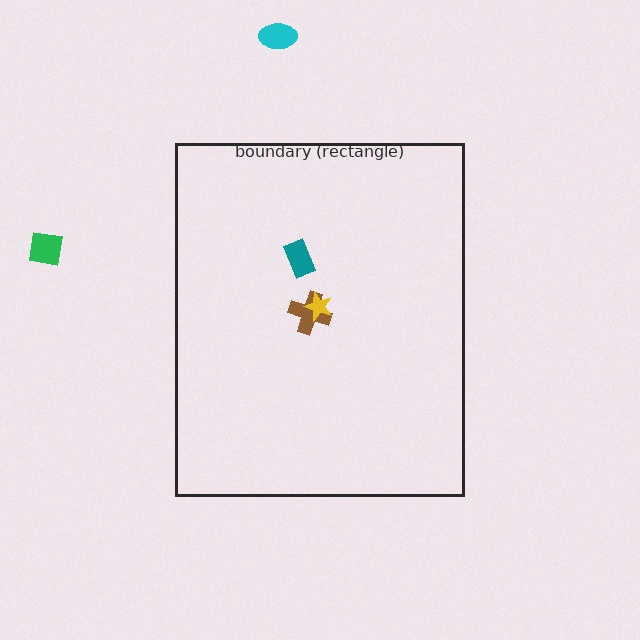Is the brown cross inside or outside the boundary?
Inside.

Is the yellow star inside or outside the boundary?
Inside.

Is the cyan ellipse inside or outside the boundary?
Outside.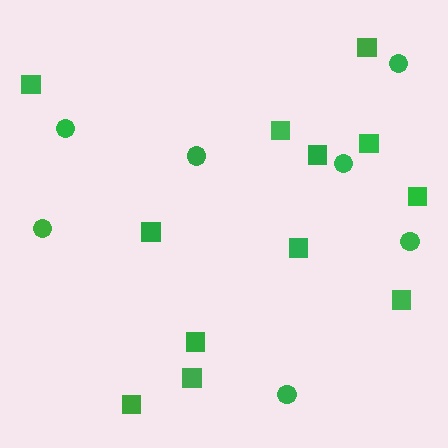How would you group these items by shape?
There are 2 groups: one group of circles (7) and one group of squares (12).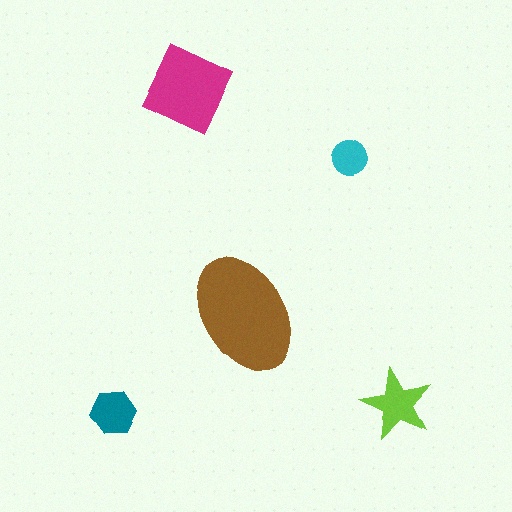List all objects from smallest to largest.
The cyan circle, the teal hexagon, the lime star, the magenta diamond, the brown ellipse.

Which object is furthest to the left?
The teal hexagon is leftmost.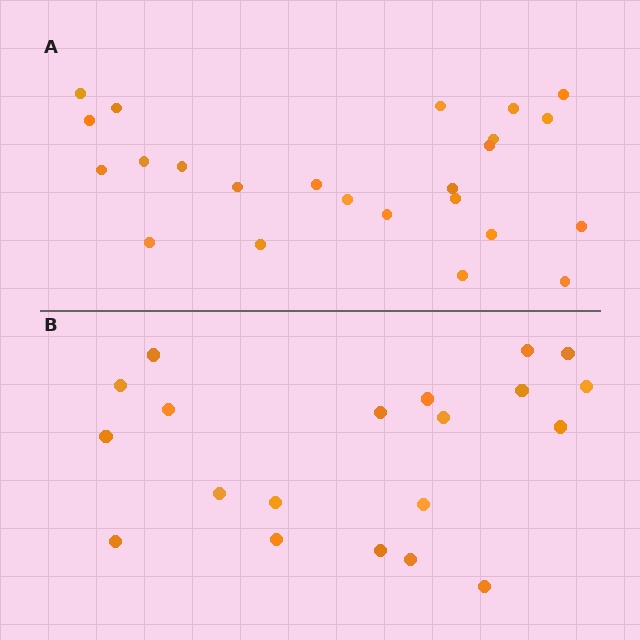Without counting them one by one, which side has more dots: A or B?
Region A (the top region) has more dots.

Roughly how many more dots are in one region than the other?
Region A has about 4 more dots than region B.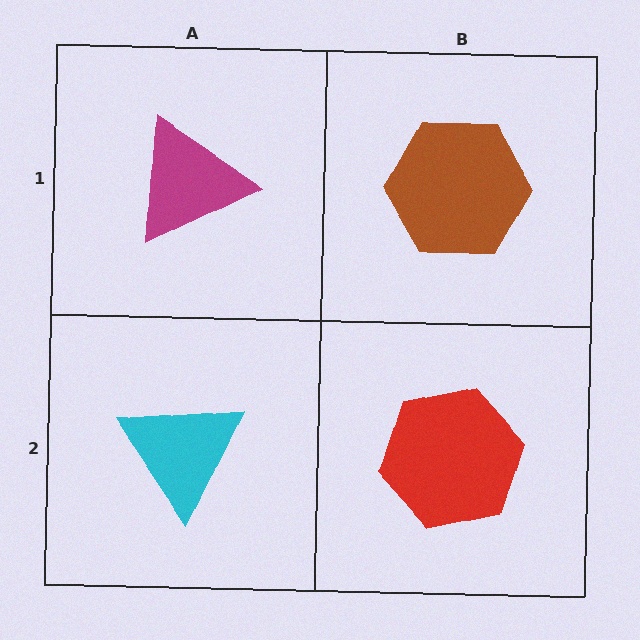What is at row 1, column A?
A magenta triangle.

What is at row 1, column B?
A brown hexagon.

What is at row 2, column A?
A cyan triangle.